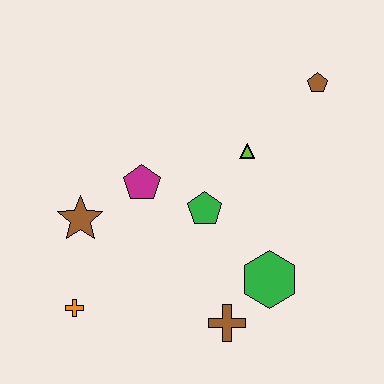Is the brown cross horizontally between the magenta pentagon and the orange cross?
No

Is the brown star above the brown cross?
Yes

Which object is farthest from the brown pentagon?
The orange cross is farthest from the brown pentagon.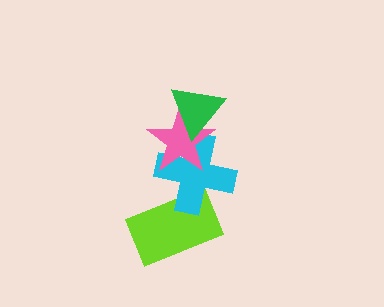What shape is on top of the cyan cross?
The pink star is on top of the cyan cross.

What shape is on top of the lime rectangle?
The cyan cross is on top of the lime rectangle.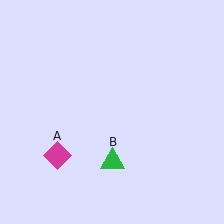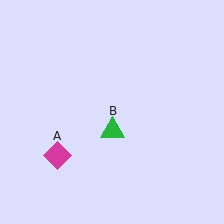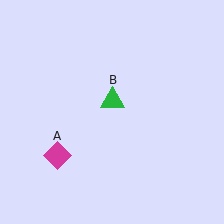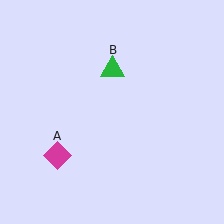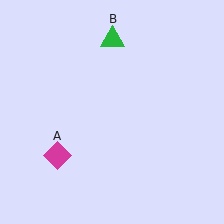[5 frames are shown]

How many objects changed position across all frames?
1 object changed position: green triangle (object B).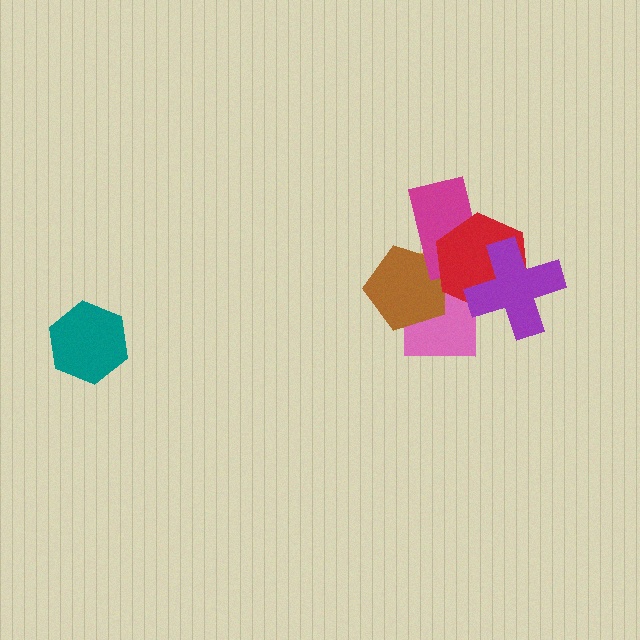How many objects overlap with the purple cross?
2 objects overlap with the purple cross.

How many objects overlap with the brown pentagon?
4 objects overlap with the brown pentagon.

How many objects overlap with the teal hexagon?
0 objects overlap with the teal hexagon.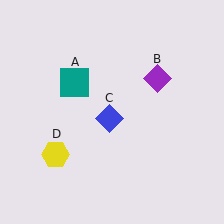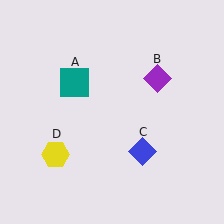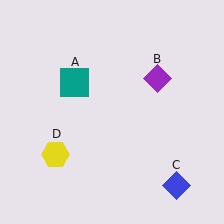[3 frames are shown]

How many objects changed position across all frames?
1 object changed position: blue diamond (object C).